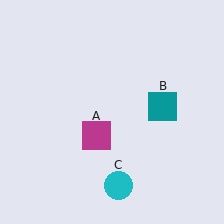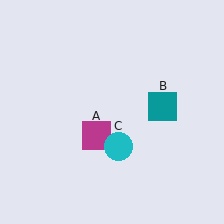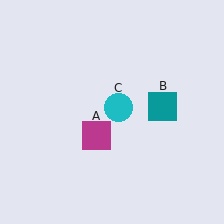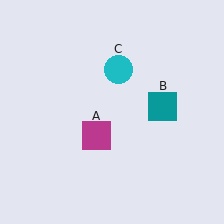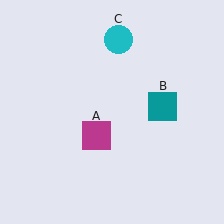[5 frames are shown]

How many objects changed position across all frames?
1 object changed position: cyan circle (object C).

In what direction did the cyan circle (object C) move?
The cyan circle (object C) moved up.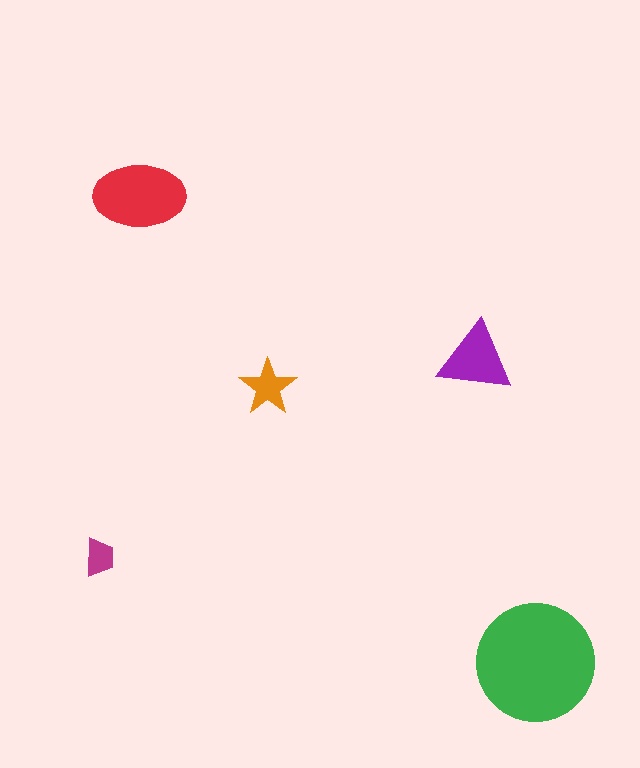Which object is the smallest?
The magenta trapezoid.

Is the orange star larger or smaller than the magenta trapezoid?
Larger.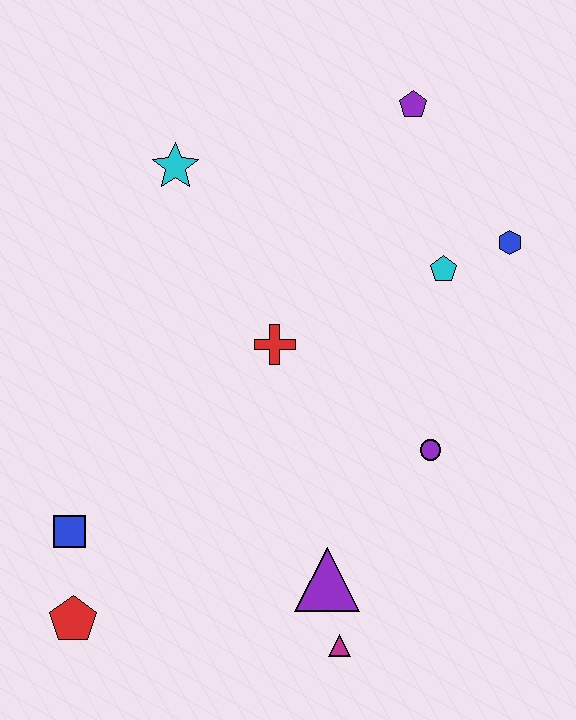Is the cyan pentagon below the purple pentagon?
Yes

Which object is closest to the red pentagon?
The blue square is closest to the red pentagon.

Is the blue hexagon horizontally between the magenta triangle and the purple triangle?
No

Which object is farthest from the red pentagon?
The purple pentagon is farthest from the red pentagon.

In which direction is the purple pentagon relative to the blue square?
The purple pentagon is above the blue square.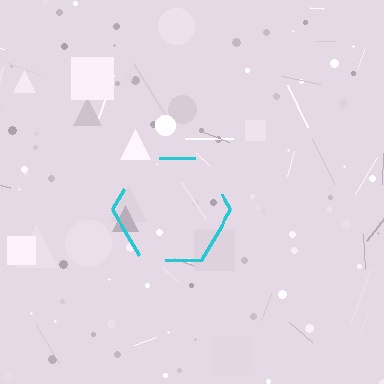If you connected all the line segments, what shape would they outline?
They would outline a hexagon.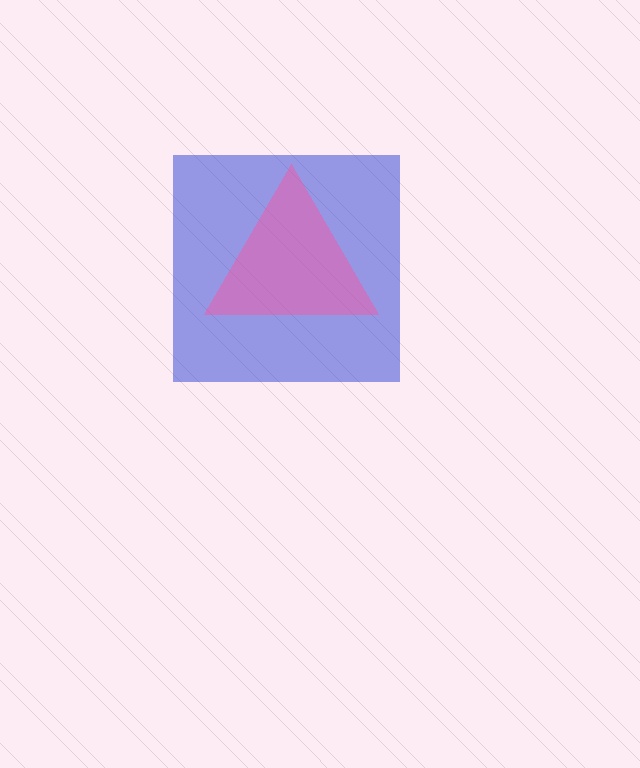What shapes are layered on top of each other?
The layered shapes are: a blue square, a pink triangle.